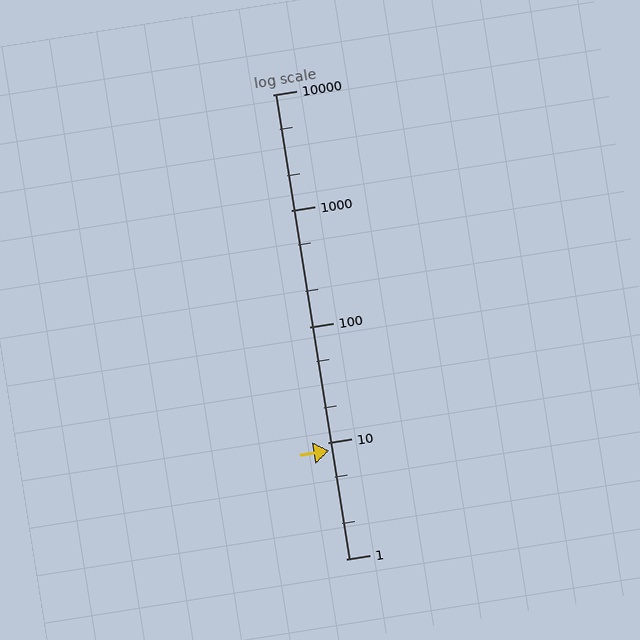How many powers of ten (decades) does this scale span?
The scale spans 4 decades, from 1 to 10000.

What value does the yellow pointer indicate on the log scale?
The pointer indicates approximately 8.6.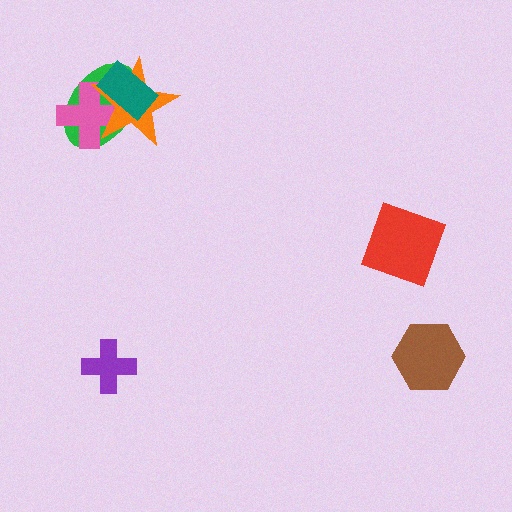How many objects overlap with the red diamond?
0 objects overlap with the red diamond.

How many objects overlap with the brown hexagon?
0 objects overlap with the brown hexagon.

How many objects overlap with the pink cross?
3 objects overlap with the pink cross.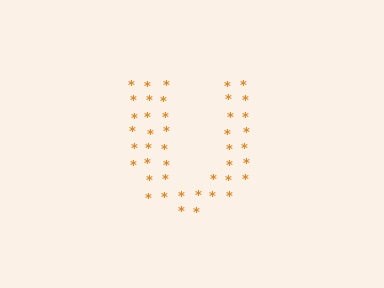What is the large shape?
The large shape is the letter U.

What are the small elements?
The small elements are asterisks.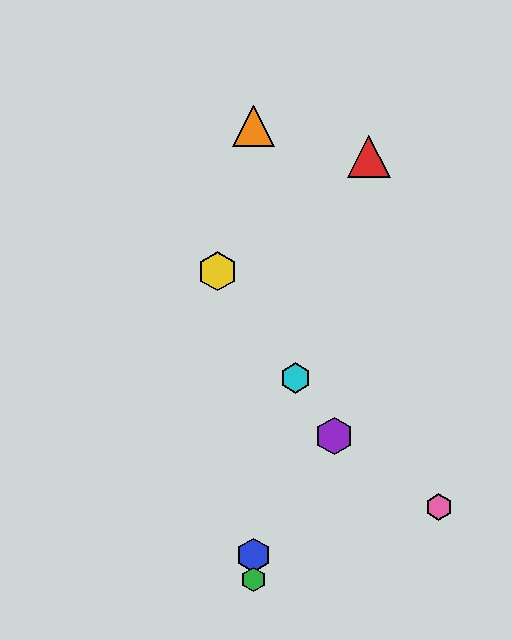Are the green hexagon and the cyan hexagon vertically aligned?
No, the green hexagon is at x≈253 and the cyan hexagon is at x≈296.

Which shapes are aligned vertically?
The blue hexagon, the green hexagon, the orange triangle are aligned vertically.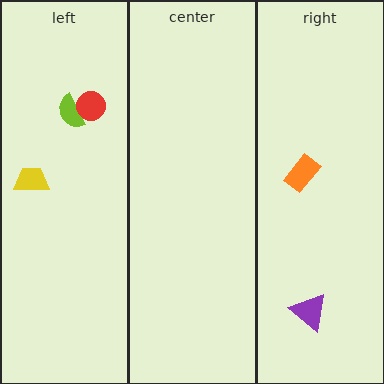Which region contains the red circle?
The left region.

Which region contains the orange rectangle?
The right region.